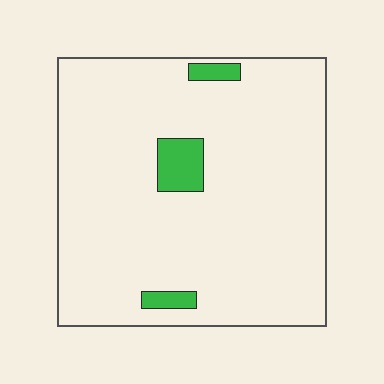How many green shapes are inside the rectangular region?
3.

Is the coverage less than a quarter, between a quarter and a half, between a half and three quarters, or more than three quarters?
Less than a quarter.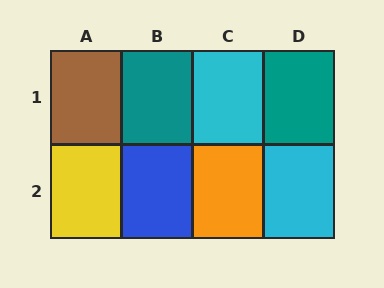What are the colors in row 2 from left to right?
Yellow, blue, orange, cyan.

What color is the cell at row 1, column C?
Cyan.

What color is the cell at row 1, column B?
Teal.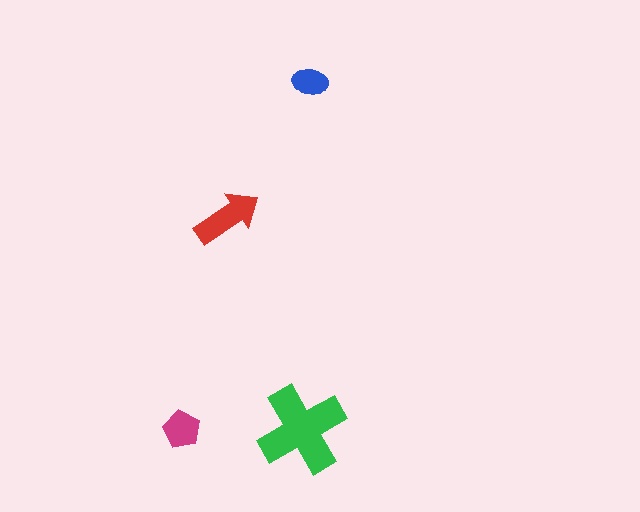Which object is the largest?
The green cross.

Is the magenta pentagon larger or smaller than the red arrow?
Smaller.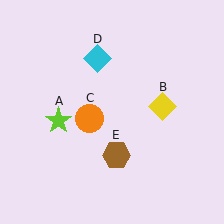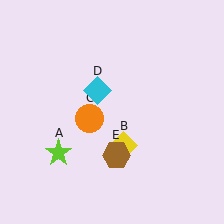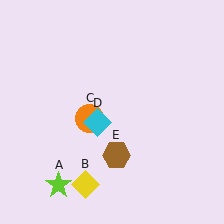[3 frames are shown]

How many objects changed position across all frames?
3 objects changed position: lime star (object A), yellow diamond (object B), cyan diamond (object D).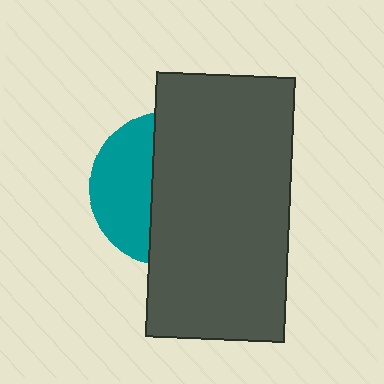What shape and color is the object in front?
The object in front is a dark gray rectangle.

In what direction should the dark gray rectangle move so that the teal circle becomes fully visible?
The dark gray rectangle should move right. That is the shortest direction to clear the overlap and leave the teal circle fully visible.